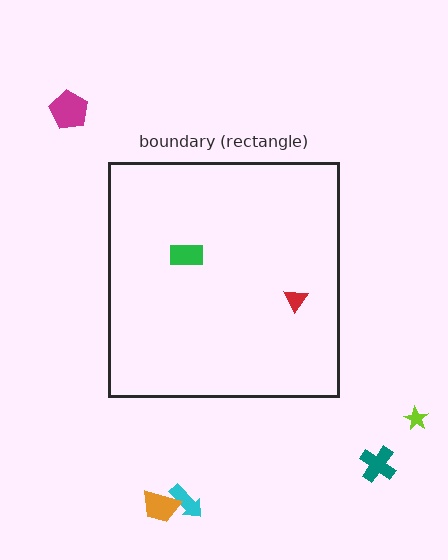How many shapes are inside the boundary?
2 inside, 5 outside.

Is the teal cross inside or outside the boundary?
Outside.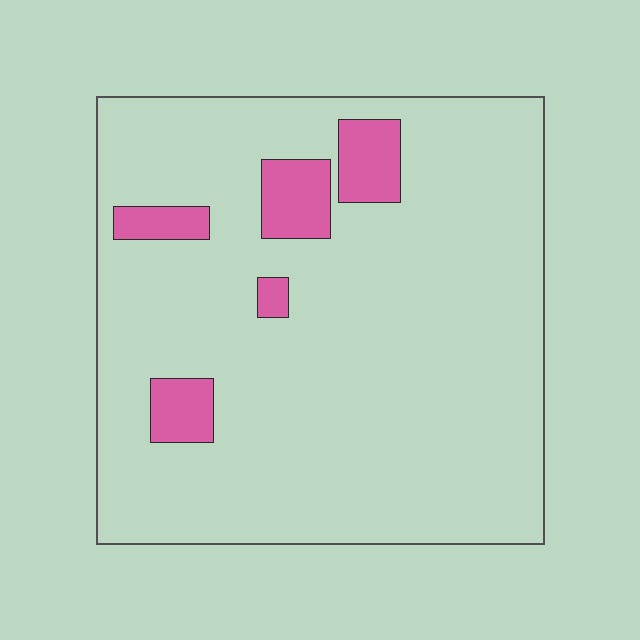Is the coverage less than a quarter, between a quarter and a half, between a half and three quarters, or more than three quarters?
Less than a quarter.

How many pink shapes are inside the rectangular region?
5.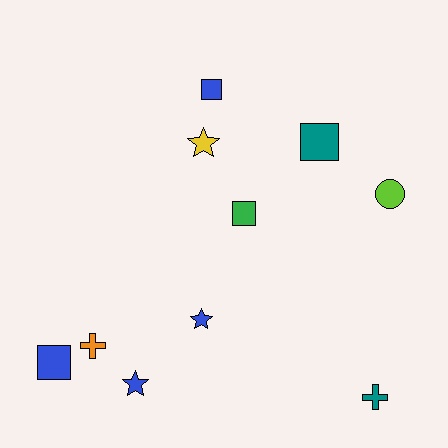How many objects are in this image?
There are 10 objects.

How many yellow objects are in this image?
There is 1 yellow object.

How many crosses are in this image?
There are 2 crosses.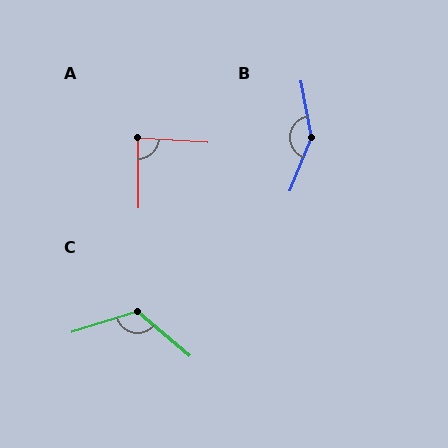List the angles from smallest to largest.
A (86°), C (122°), B (148°).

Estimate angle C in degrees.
Approximately 122 degrees.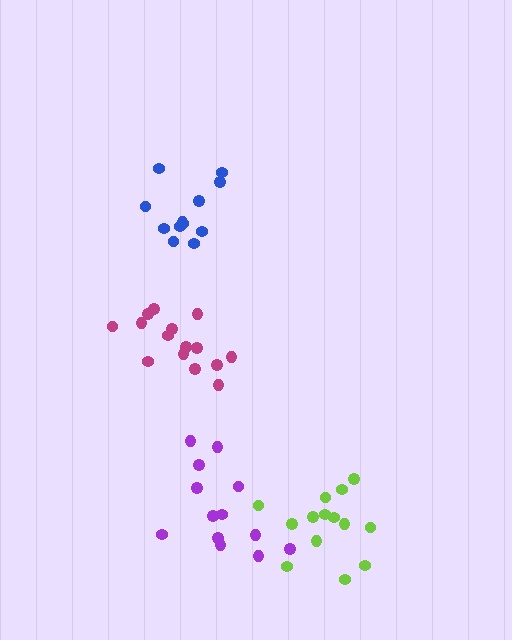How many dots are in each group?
Group 1: 12 dots, Group 2: 13 dots, Group 3: 14 dots, Group 4: 15 dots (54 total).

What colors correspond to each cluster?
The clusters are colored: blue, purple, lime, magenta.